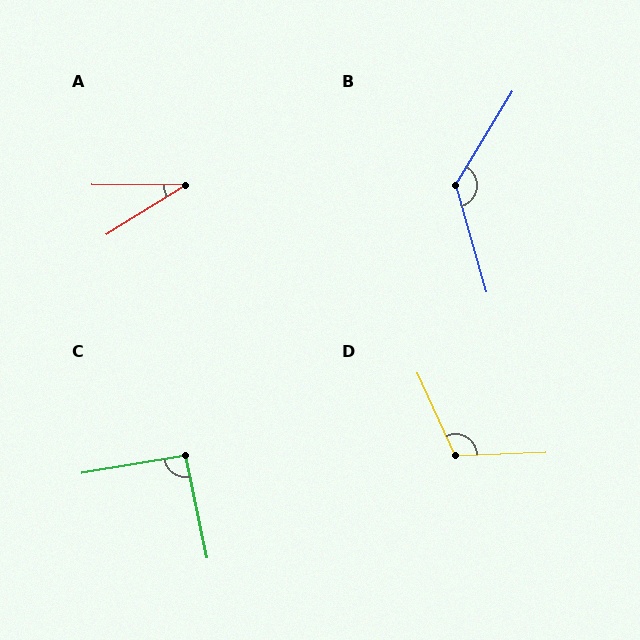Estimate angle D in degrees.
Approximately 113 degrees.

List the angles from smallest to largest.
A (32°), C (92°), D (113°), B (133°).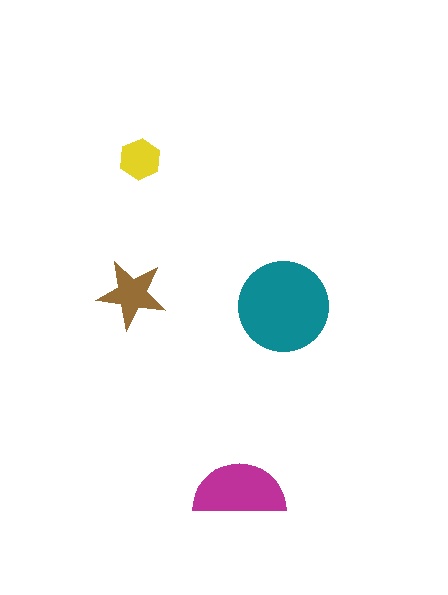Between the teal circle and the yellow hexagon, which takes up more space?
The teal circle.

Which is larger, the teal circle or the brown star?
The teal circle.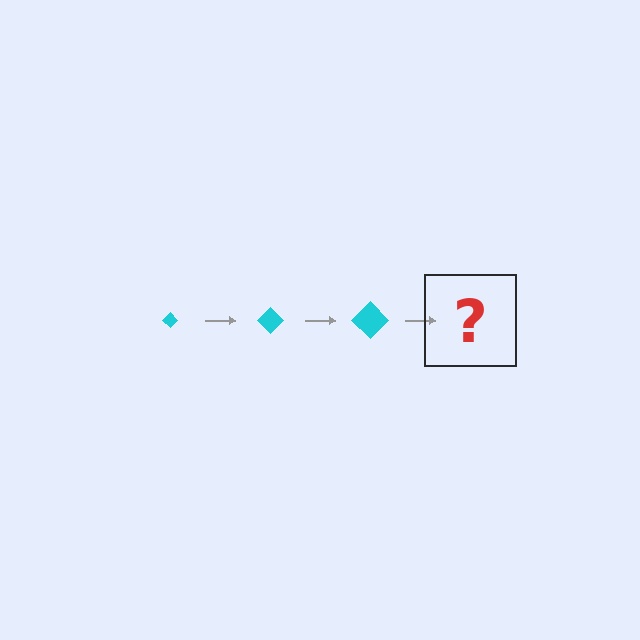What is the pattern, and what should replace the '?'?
The pattern is that the diamond gets progressively larger each step. The '?' should be a cyan diamond, larger than the previous one.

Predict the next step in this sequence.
The next step is a cyan diamond, larger than the previous one.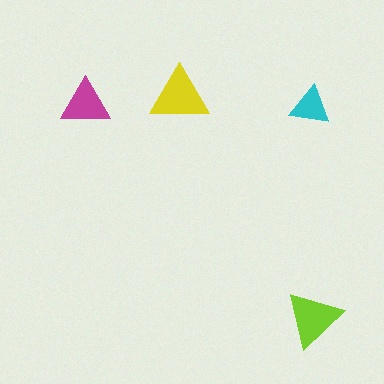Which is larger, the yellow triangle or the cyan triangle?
The yellow one.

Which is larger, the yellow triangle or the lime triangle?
The yellow one.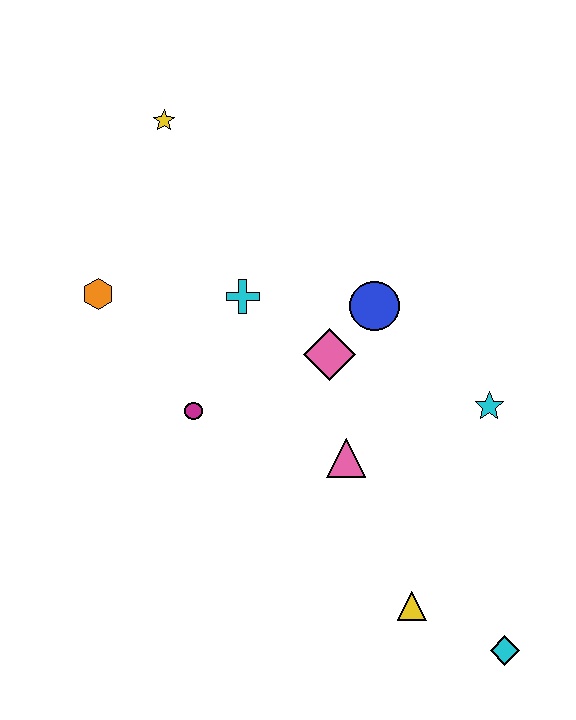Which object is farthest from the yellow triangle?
The yellow star is farthest from the yellow triangle.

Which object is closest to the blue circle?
The pink diamond is closest to the blue circle.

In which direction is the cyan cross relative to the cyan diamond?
The cyan cross is above the cyan diamond.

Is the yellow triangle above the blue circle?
No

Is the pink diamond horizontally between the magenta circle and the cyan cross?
No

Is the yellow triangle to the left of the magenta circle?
No